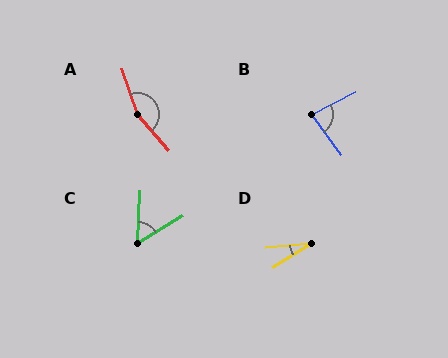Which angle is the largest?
A, at approximately 157 degrees.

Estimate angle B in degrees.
Approximately 81 degrees.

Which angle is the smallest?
D, at approximately 28 degrees.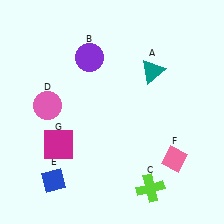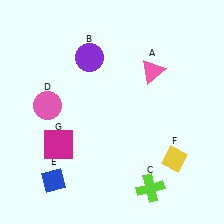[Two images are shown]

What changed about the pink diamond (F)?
In Image 1, F is pink. In Image 2, it changed to yellow.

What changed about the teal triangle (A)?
In Image 1, A is teal. In Image 2, it changed to pink.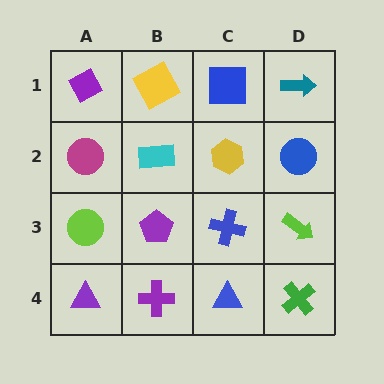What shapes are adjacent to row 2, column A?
A purple diamond (row 1, column A), a lime circle (row 3, column A), a cyan rectangle (row 2, column B).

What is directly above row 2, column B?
A yellow square.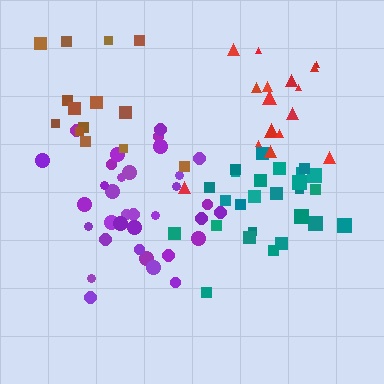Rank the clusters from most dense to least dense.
red, teal, purple, brown.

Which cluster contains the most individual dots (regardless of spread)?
Purple (34).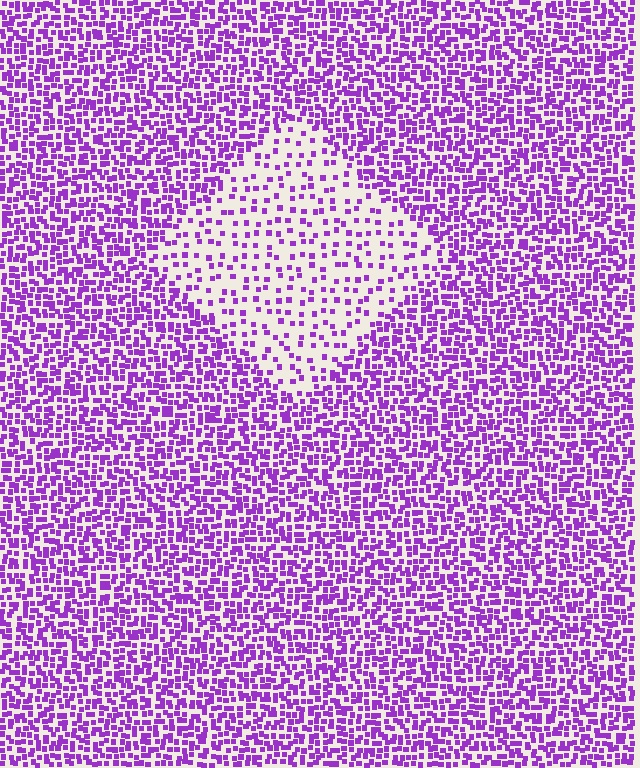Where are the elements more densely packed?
The elements are more densely packed outside the diamond boundary.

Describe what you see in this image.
The image contains small purple elements arranged at two different densities. A diamond-shaped region is visible where the elements are less densely packed than the surrounding area.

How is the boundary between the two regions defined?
The boundary is defined by a change in element density (approximately 2.7x ratio). All elements are the same color, size, and shape.